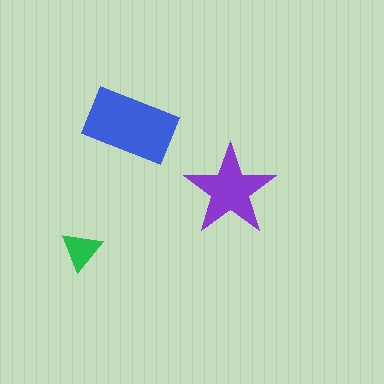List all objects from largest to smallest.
The blue rectangle, the purple star, the green triangle.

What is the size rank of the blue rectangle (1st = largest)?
1st.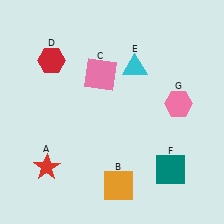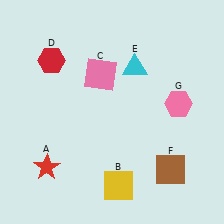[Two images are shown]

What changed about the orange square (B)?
In Image 1, B is orange. In Image 2, it changed to yellow.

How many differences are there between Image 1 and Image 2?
There are 2 differences between the two images.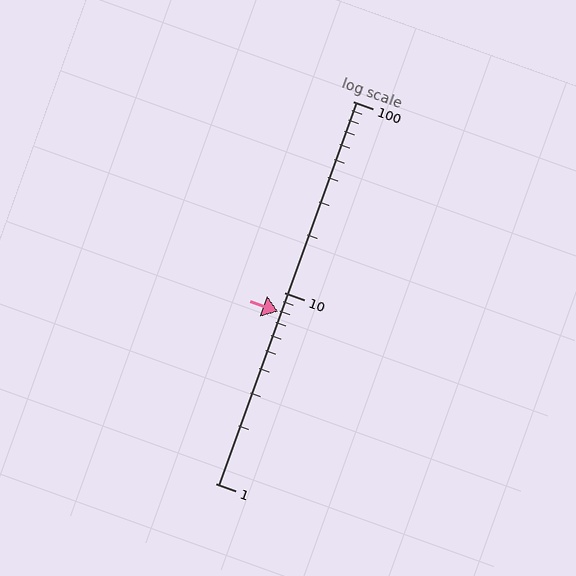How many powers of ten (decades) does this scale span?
The scale spans 2 decades, from 1 to 100.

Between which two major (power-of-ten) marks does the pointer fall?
The pointer is between 1 and 10.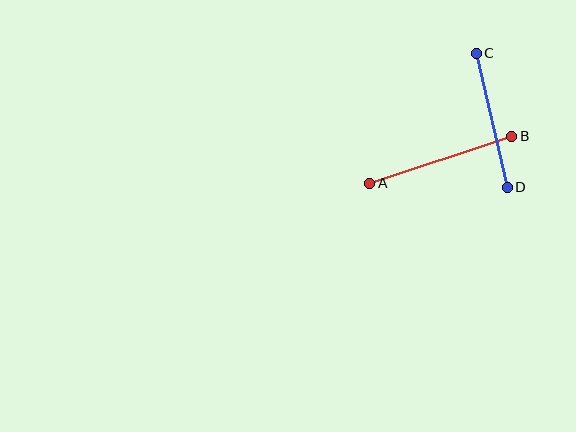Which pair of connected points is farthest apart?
Points A and B are farthest apart.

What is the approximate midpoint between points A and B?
The midpoint is at approximately (441, 160) pixels.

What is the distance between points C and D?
The distance is approximately 137 pixels.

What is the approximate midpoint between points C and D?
The midpoint is at approximately (492, 120) pixels.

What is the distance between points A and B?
The distance is approximately 150 pixels.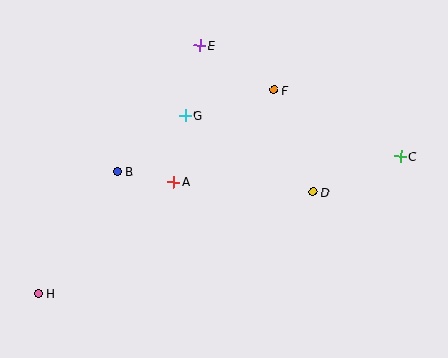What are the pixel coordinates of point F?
Point F is at (273, 90).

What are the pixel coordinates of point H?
Point H is at (38, 293).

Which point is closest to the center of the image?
Point A at (173, 182) is closest to the center.